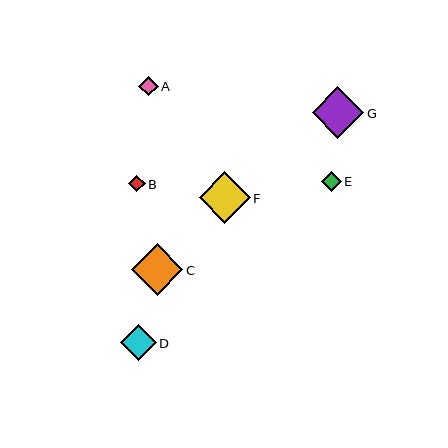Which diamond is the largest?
Diamond C is the largest with a size of approximately 52 pixels.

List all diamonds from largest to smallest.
From largest to smallest: C, G, F, D, E, A, B.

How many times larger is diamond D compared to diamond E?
Diamond D is approximately 1.8 times the size of diamond E.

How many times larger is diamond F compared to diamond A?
Diamond F is approximately 2.6 times the size of diamond A.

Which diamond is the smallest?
Diamond B is the smallest with a size of approximately 17 pixels.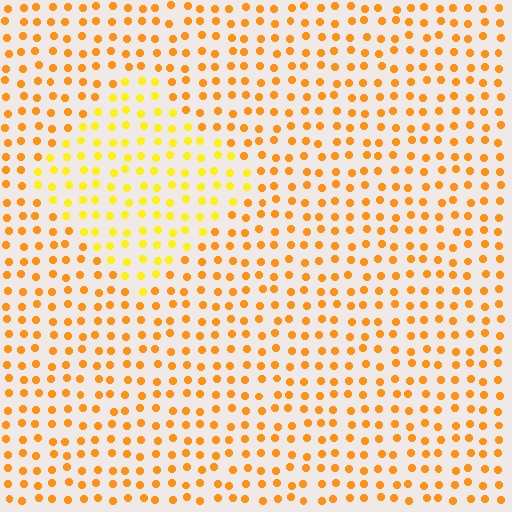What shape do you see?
I see a diamond.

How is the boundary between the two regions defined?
The boundary is defined purely by a slight shift in hue (about 25 degrees). Spacing, size, and orientation are identical on both sides.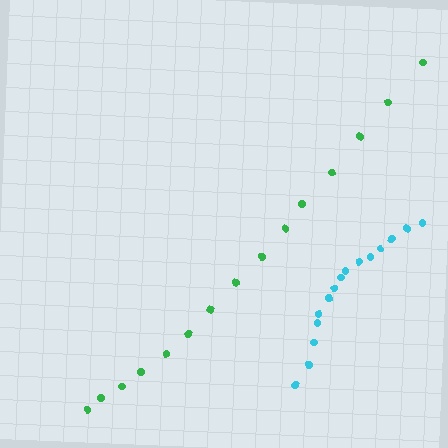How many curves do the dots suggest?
There are 2 distinct paths.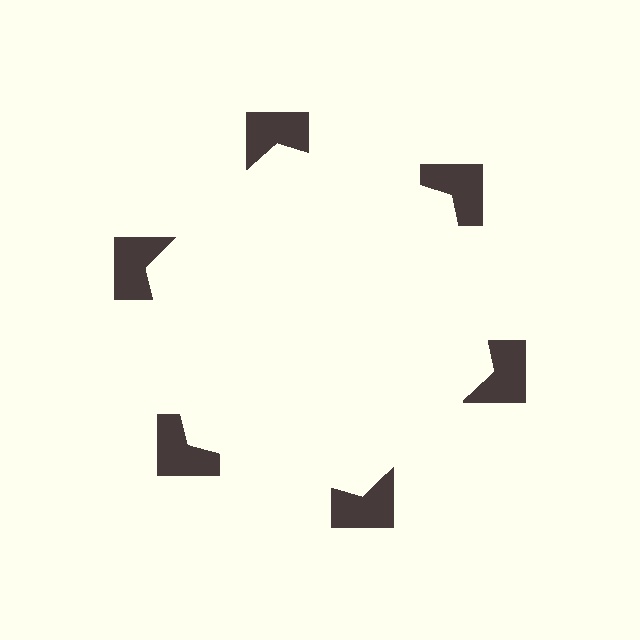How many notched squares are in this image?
There are 6 — one at each vertex of the illusory hexagon.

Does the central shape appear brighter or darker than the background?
It typically appears slightly brighter than the background, even though no actual brightness change is drawn.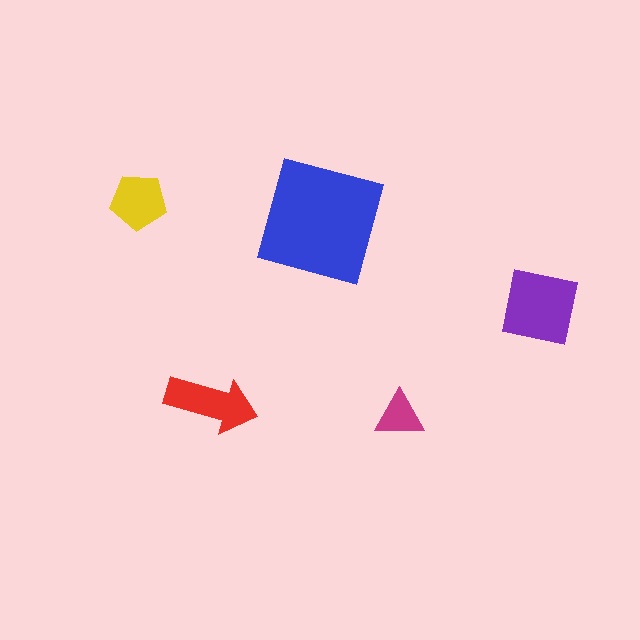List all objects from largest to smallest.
The blue square, the purple square, the red arrow, the yellow pentagon, the magenta triangle.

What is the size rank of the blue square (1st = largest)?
1st.